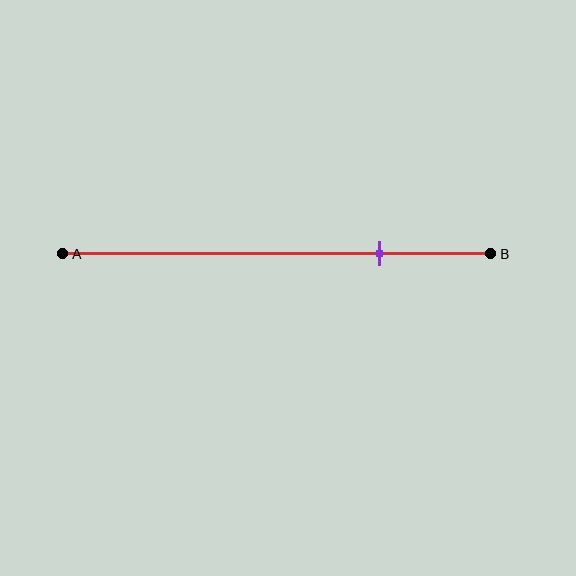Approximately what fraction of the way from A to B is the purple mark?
The purple mark is approximately 75% of the way from A to B.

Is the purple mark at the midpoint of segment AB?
No, the mark is at about 75% from A, not at the 50% midpoint.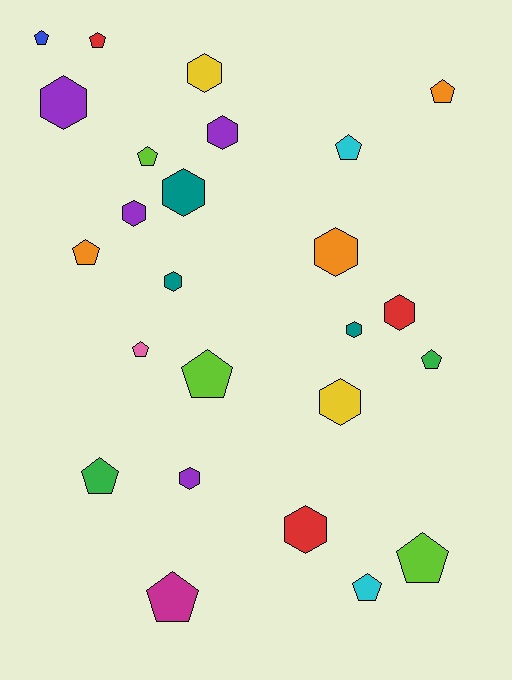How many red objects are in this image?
There are 3 red objects.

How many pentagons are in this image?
There are 13 pentagons.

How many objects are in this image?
There are 25 objects.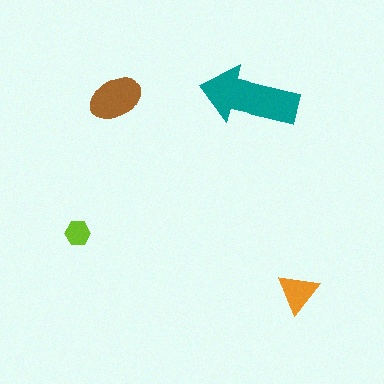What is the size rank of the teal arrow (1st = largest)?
1st.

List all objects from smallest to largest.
The lime hexagon, the orange triangle, the brown ellipse, the teal arrow.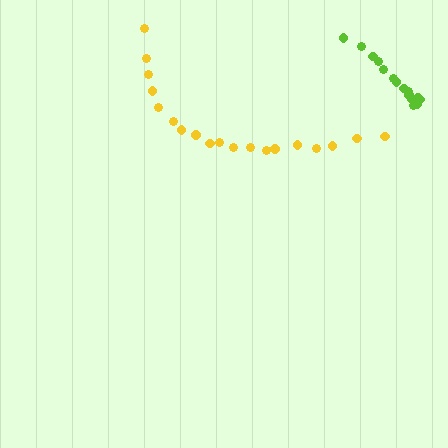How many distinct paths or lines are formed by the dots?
There are 2 distinct paths.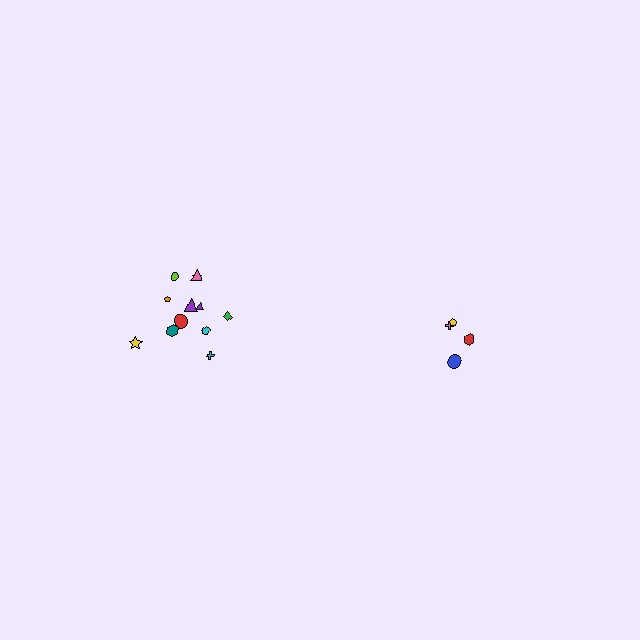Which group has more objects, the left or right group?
The left group.